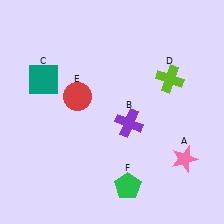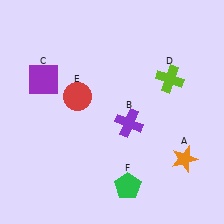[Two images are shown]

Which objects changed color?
A changed from pink to orange. C changed from teal to purple.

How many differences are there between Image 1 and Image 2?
There are 2 differences between the two images.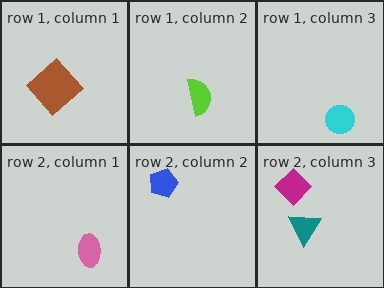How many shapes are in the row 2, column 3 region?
2.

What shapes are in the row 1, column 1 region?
The brown diamond.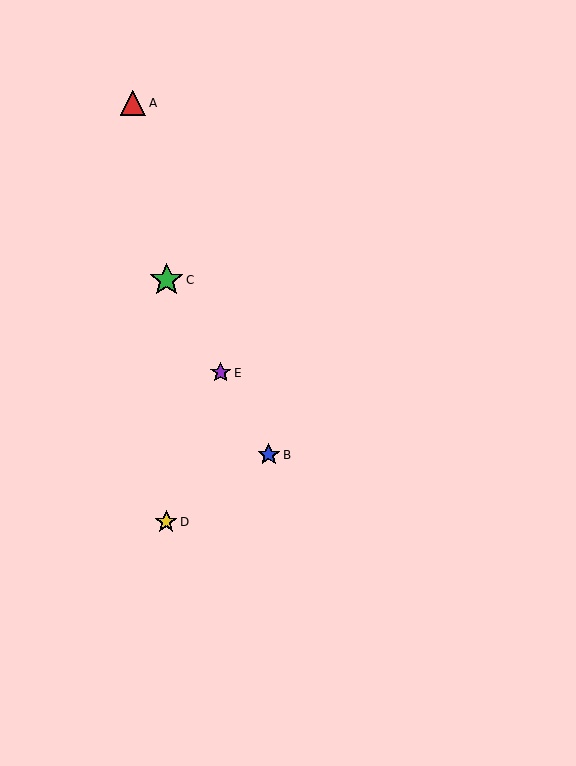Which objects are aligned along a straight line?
Objects B, C, E are aligned along a straight line.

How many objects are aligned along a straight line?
3 objects (B, C, E) are aligned along a straight line.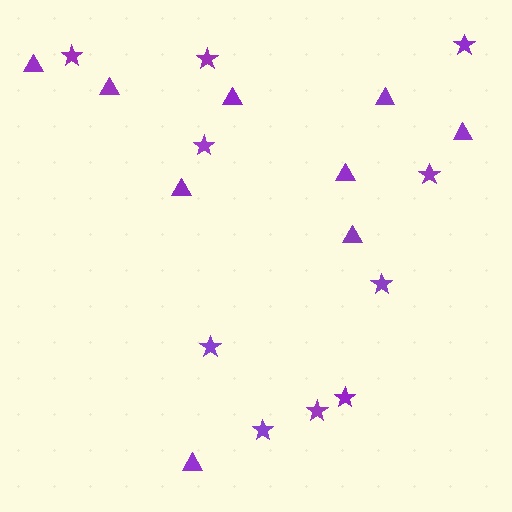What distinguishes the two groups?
There are 2 groups: one group of triangles (9) and one group of stars (10).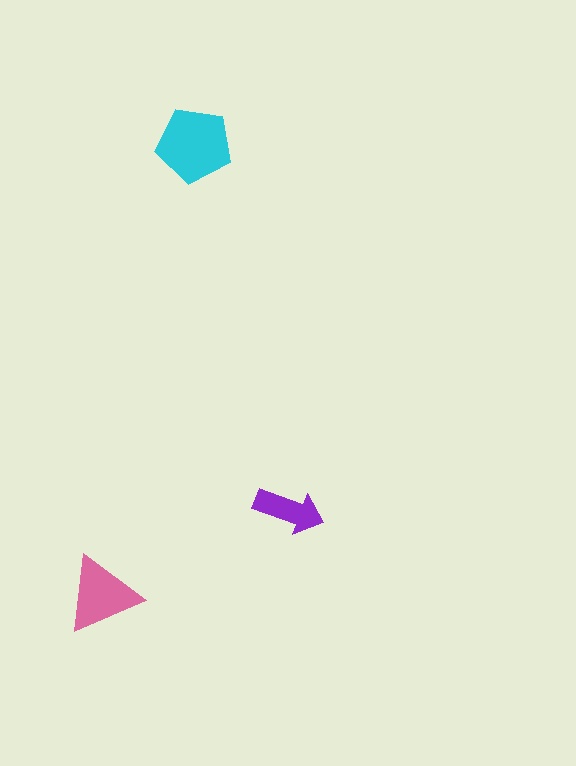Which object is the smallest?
The purple arrow.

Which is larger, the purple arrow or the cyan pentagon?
The cyan pentagon.